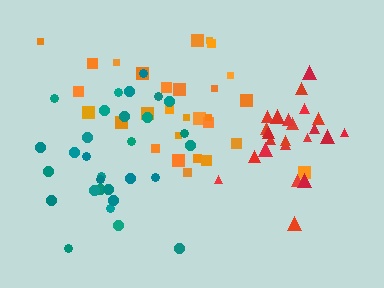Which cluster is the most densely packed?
Red.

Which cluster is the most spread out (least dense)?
Orange.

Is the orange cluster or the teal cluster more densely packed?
Teal.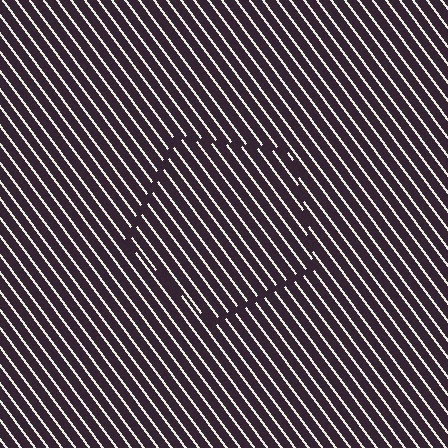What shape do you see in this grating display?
An illusory pentagon. The interior of the shape contains the same grating, shifted by half a period — the contour is defined by the phase discontinuity where line-ends from the inner and outer gratings abut.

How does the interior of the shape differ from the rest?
The interior of the shape contains the same grating, shifted by half a period — the contour is defined by the phase discontinuity where line-ends from the inner and outer gratings abut.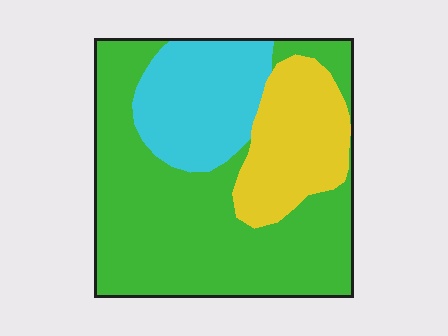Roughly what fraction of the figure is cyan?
Cyan takes up about one fifth (1/5) of the figure.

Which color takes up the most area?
Green, at roughly 60%.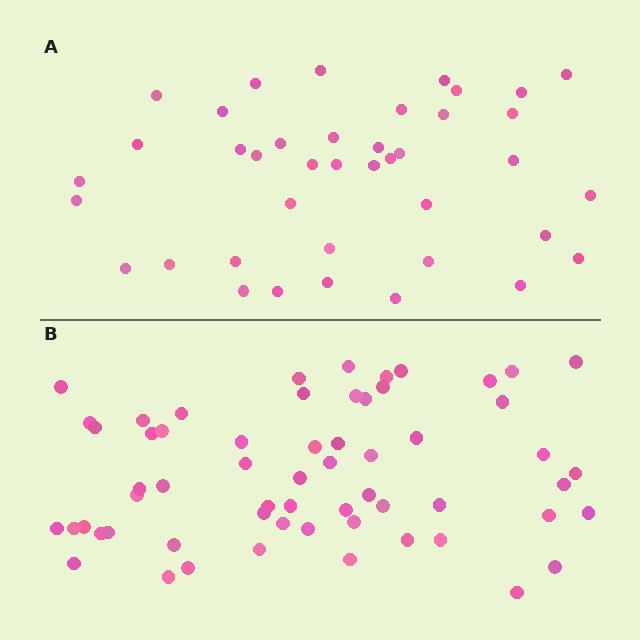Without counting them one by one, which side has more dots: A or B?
Region B (the bottom region) has more dots.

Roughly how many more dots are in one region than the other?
Region B has approximately 20 more dots than region A.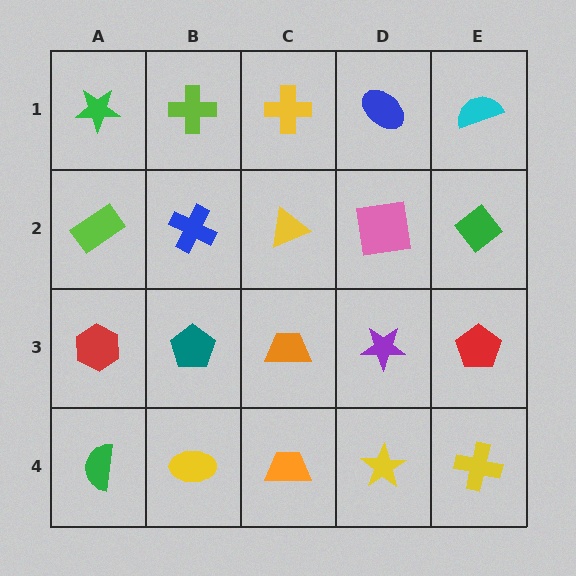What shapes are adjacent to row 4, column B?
A teal pentagon (row 3, column B), a green semicircle (row 4, column A), an orange trapezoid (row 4, column C).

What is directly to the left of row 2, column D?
A yellow triangle.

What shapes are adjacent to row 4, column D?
A purple star (row 3, column D), an orange trapezoid (row 4, column C), a yellow cross (row 4, column E).